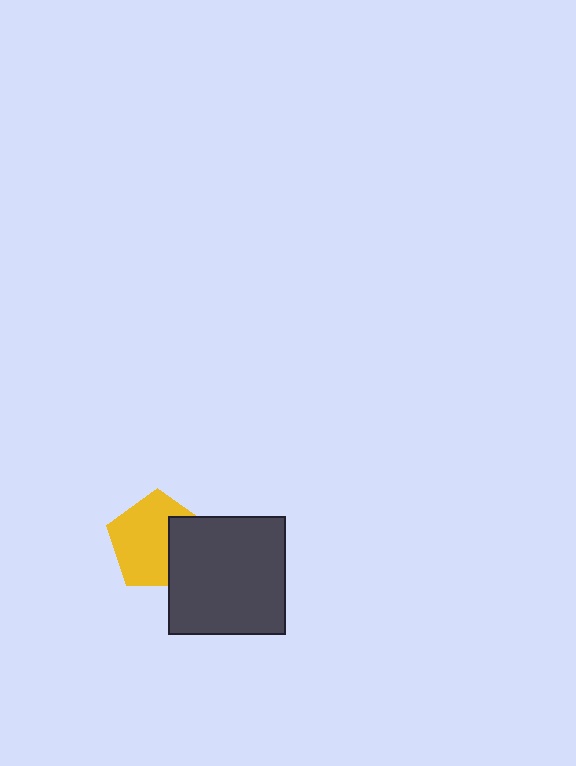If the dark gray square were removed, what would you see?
You would see the complete yellow pentagon.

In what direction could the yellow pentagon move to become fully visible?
The yellow pentagon could move left. That would shift it out from behind the dark gray square entirely.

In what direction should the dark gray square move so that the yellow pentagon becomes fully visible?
The dark gray square should move right. That is the shortest direction to clear the overlap and leave the yellow pentagon fully visible.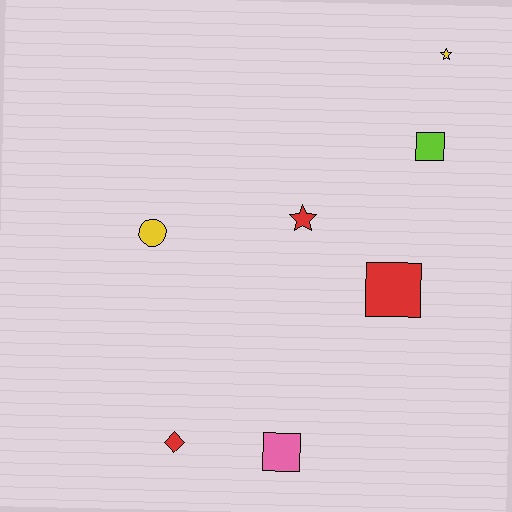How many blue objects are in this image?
There are no blue objects.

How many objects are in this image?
There are 7 objects.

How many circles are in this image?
There is 1 circle.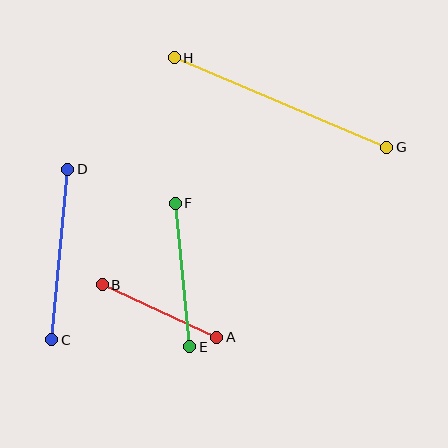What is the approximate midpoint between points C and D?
The midpoint is at approximately (60, 255) pixels.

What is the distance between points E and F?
The distance is approximately 144 pixels.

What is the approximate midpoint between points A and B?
The midpoint is at approximately (159, 311) pixels.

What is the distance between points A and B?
The distance is approximately 126 pixels.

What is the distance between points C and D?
The distance is approximately 171 pixels.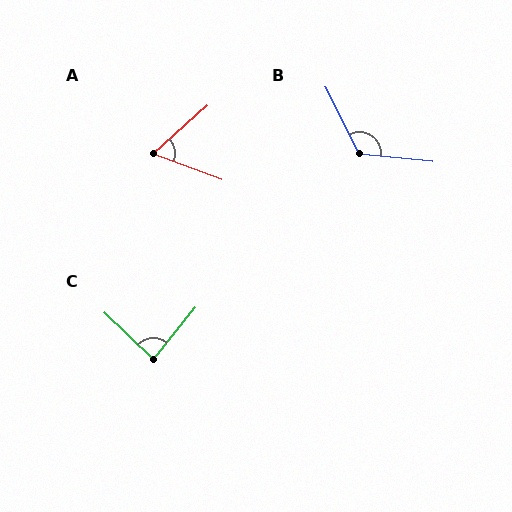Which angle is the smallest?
A, at approximately 62 degrees.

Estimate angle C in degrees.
Approximately 85 degrees.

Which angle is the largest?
B, at approximately 123 degrees.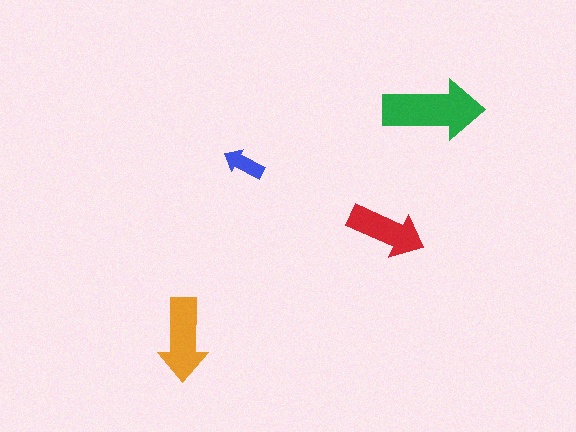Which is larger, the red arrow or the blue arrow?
The red one.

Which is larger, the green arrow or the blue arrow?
The green one.